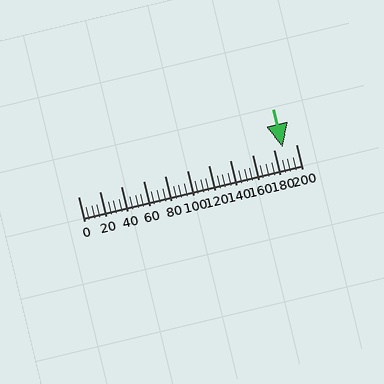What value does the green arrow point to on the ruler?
The green arrow points to approximately 188.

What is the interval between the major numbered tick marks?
The major tick marks are spaced 20 units apart.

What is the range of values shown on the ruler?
The ruler shows values from 0 to 200.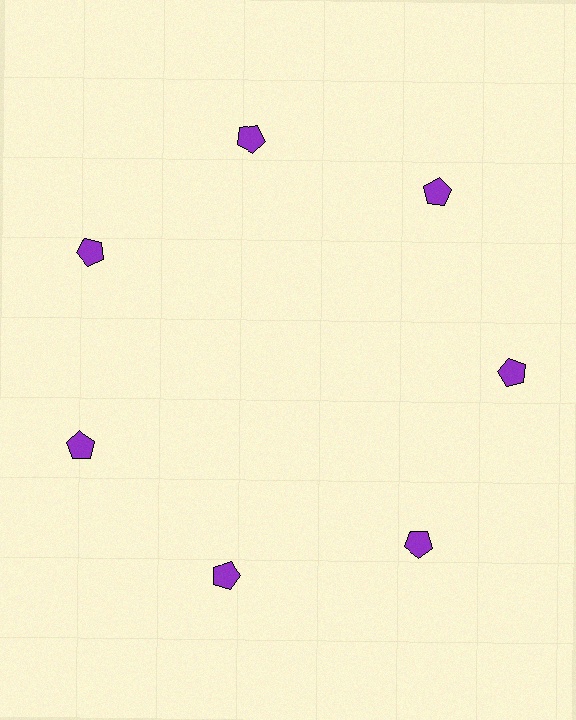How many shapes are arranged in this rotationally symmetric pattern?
There are 7 shapes, arranged in 7 groups of 1.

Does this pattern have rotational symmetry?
Yes, this pattern has 7-fold rotational symmetry. It looks the same after rotating 51 degrees around the center.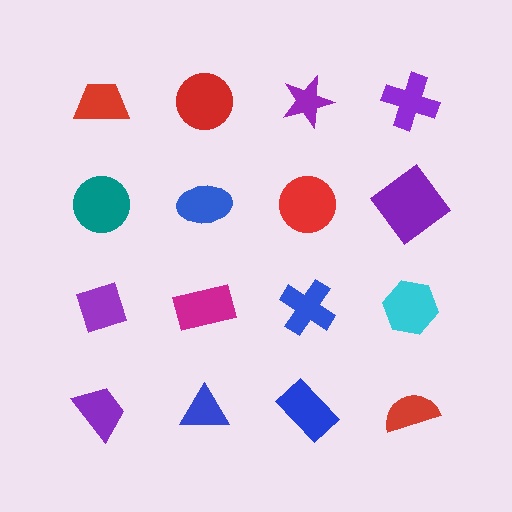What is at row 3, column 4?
A cyan hexagon.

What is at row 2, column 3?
A red circle.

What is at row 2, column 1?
A teal circle.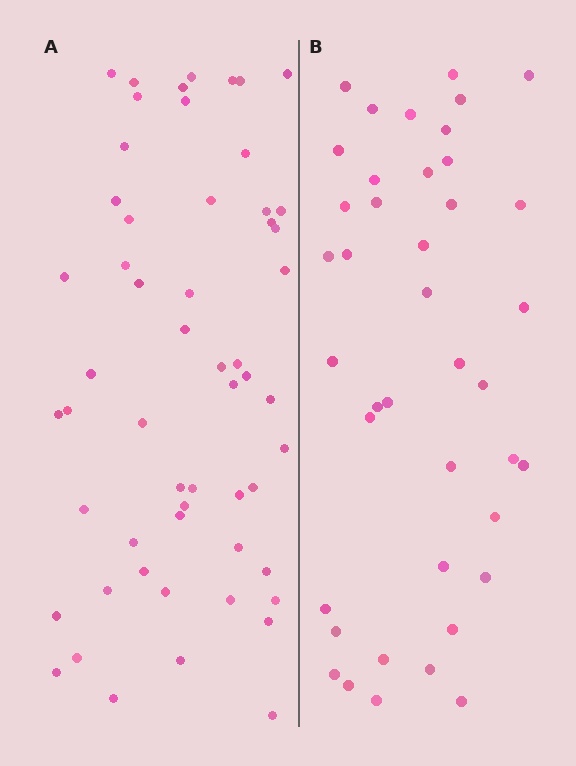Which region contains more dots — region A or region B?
Region A (the left region) has more dots.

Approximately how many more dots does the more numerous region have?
Region A has approximately 15 more dots than region B.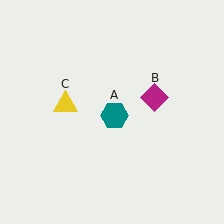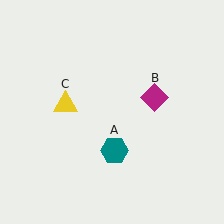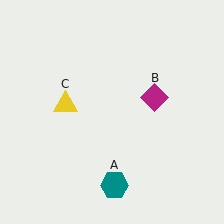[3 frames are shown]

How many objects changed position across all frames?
1 object changed position: teal hexagon (object A).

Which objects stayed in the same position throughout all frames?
Magenta diamond (object B) and yellow triangle (object C) remained stationary.